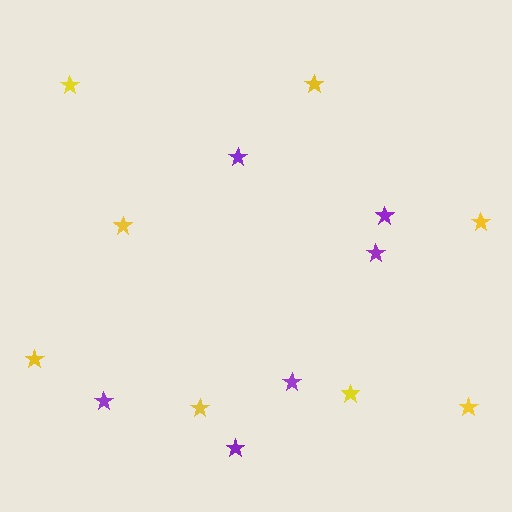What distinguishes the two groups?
There are 2 groups: one group of yellow stars (8) and one group of purple stars (6).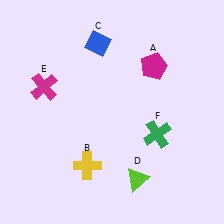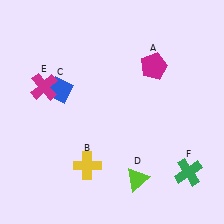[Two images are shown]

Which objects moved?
The objects that moved are: the blue diamond (C), the green cross (F).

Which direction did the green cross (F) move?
The green cross (F) moved down.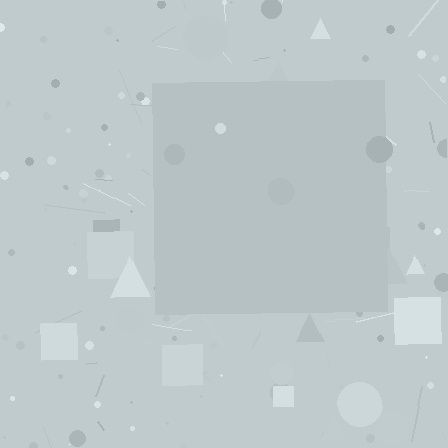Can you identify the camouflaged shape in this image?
The camouflaged shape is a square.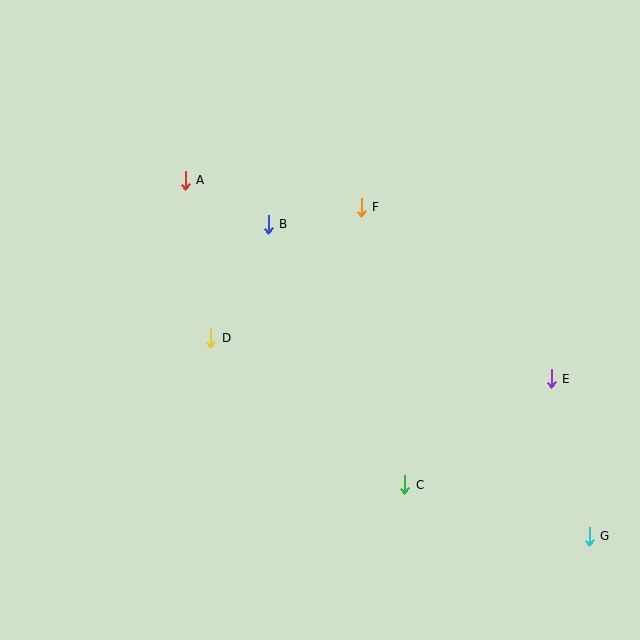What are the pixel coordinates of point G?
Point G is at (589, 537).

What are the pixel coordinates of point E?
Point E is at (551, 379).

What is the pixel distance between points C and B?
The distance between C and B is 294 pixels.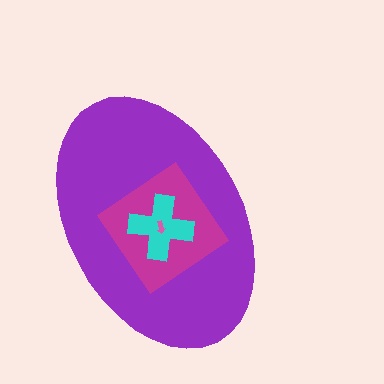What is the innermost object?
The pink arrow.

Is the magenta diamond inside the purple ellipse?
Yes.